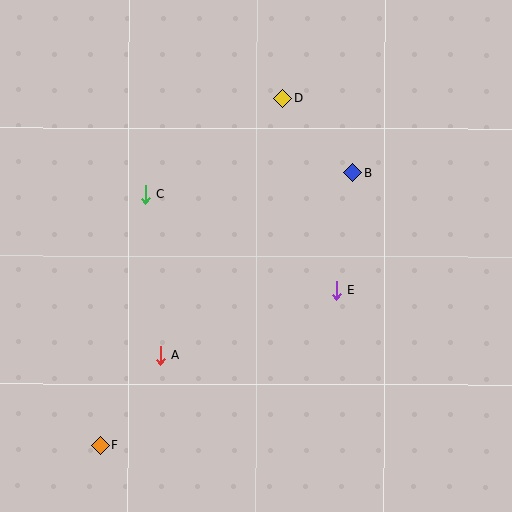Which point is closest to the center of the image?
Point E at (336, 290) is closest to the center.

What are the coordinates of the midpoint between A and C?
The midpoint between A and C is at (153, 274).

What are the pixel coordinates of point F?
Point F is at (100, 445).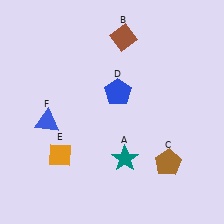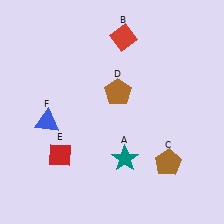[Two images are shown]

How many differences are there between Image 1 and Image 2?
There are 3 differences between the two images.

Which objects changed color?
B changed from brown to red. D changed from blue to brown. E changed from orange to red.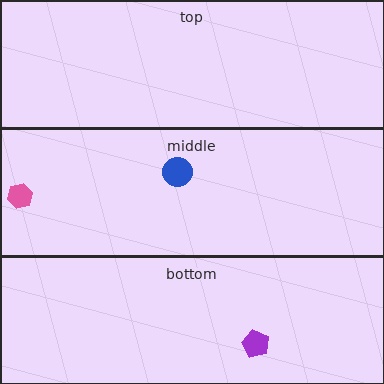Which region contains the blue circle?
The middle region.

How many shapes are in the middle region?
2.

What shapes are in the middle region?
The blue circle, the pink hexagon.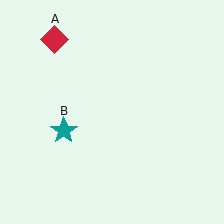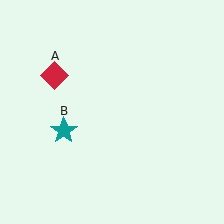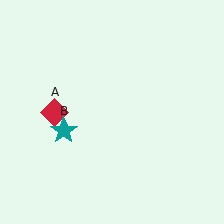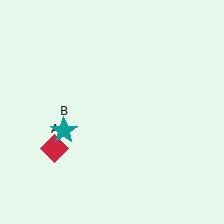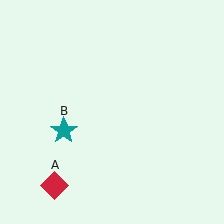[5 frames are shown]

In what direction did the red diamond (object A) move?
The red diamond (object A) moved down.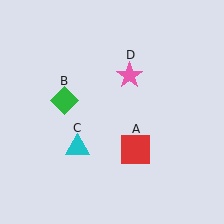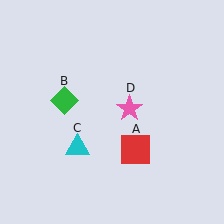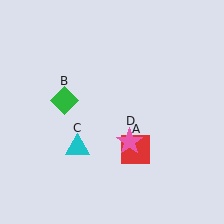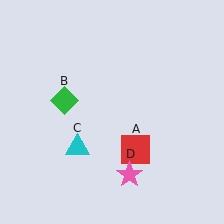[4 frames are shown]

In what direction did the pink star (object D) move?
The pink star (object D) moved down.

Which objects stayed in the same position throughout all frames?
Red square (object A) and green diamond (object B) and cyan triangle (object C) remained stationary.